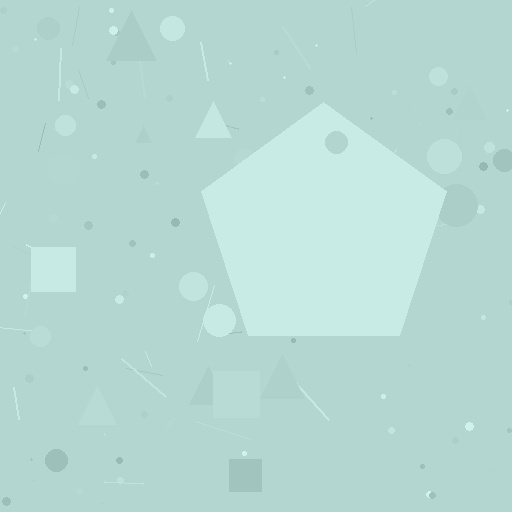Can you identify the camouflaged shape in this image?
The camouflaged shape is a pentagon.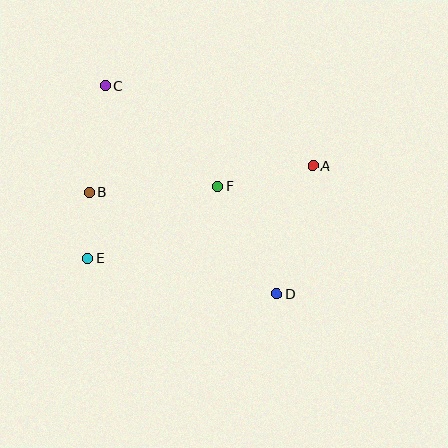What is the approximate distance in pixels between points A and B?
The distance between A and B is approximately 225 pixels.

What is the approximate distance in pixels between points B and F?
The distance between B and F is approximately 128 pixels.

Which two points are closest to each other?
Points B and E are closest to each other.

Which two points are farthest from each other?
Points C and D are farthest from each other.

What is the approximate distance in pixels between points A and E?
The distance between A and E is approximately 244 pixels.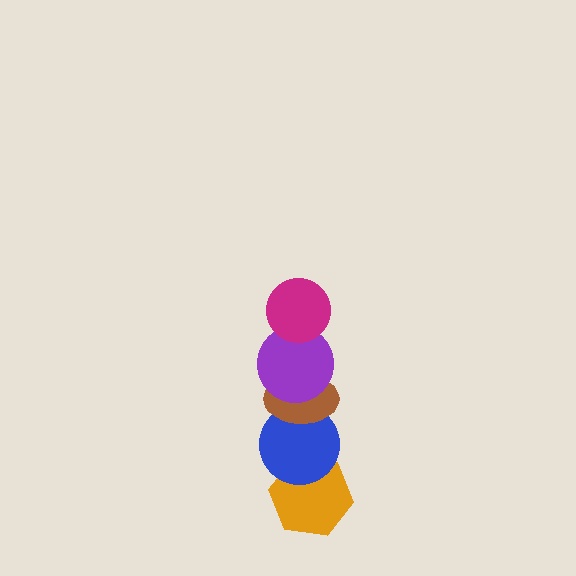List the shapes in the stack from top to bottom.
From top to bottom: the magenta circle, the purple circle, the brown ellipse, the blue circle, the orange hexagon.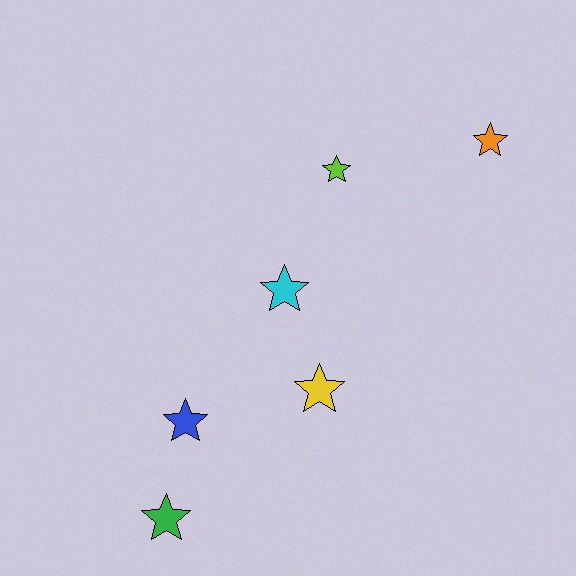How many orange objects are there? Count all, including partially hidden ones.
There is 1 orange object.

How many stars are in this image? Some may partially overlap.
There are 6 stars.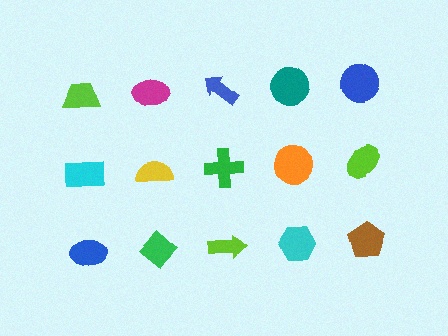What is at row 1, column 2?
A magenta ellipse.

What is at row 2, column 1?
A cyan rectangle.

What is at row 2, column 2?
A yellow semicircle.